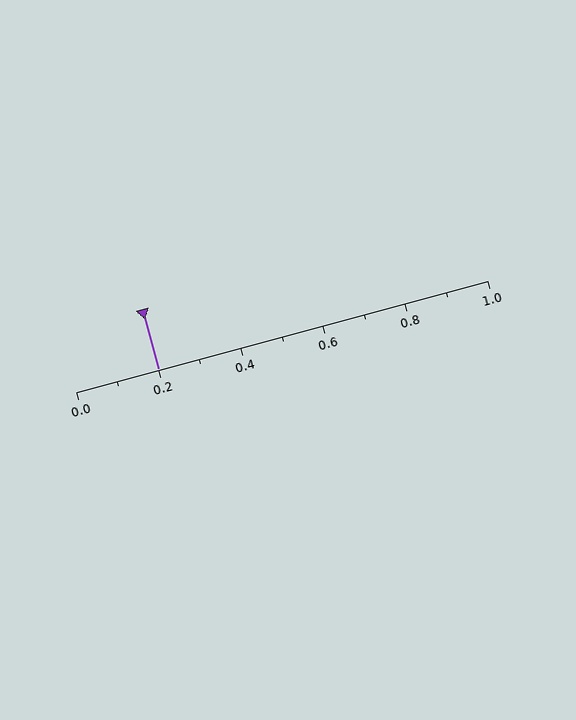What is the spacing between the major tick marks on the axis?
The major ticks are spaced 0.2 apart.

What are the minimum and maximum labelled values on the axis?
The axis runs from 0.0 to 1.0.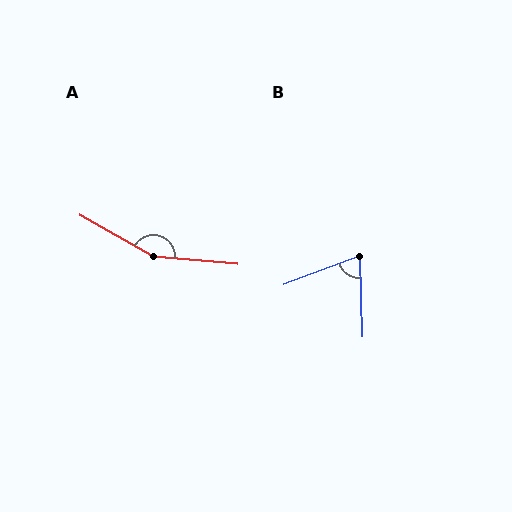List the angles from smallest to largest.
B (71°), A (155°).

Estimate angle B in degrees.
Approximately 71 degrees.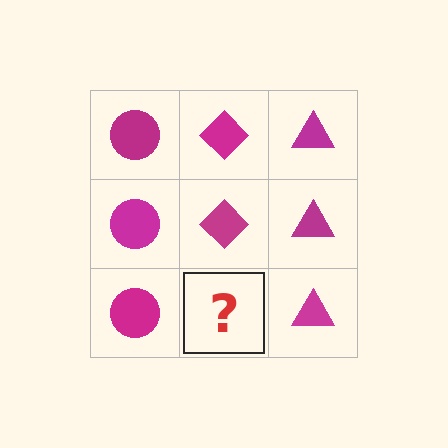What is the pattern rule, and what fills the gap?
The rule is that each column has a consistent shape. The gap should be filled with a magenta diamond.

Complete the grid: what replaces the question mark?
The question mark should be replaced with a magenta diamond.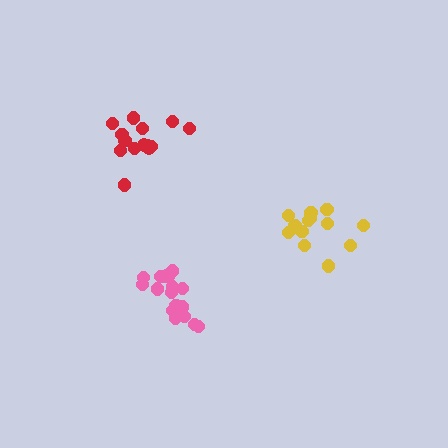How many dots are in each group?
Group 1: 14 dots, Group 2: 18 dots, Group 3: 14 dots (46 total).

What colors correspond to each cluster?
The clusters are colored: yellow, pink, red.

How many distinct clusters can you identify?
There are 3 distinct clusters.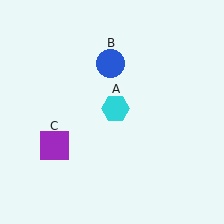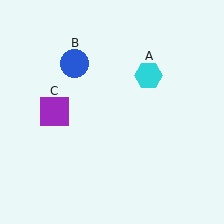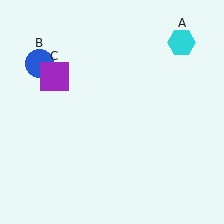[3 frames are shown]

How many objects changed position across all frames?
3 objects changed position: cyan hexagon (object A), blue circle (object B), purple square (object C).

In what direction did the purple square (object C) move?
The purple square (object C) moved up.